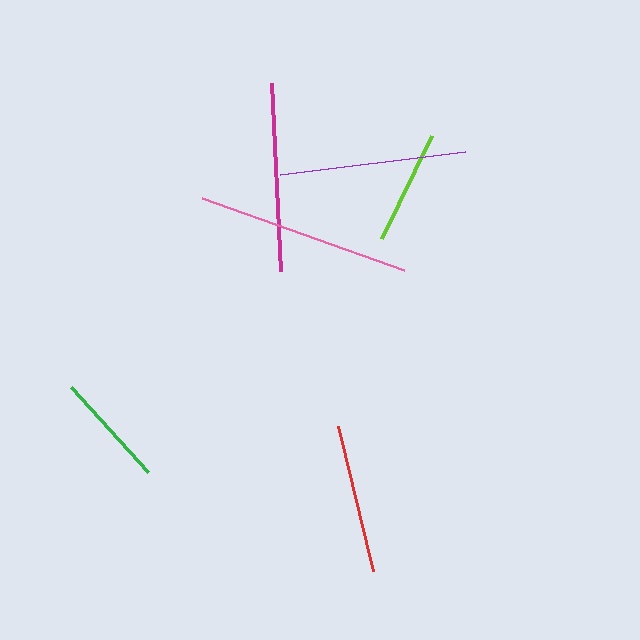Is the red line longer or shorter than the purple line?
The purple line is longer than the red line.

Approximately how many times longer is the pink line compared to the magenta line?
The pink line is approximately 1.1 times the length of the magenta line.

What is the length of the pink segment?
The pink segment is approximately 214 pixels long.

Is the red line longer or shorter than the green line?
The red line is longer than the green line.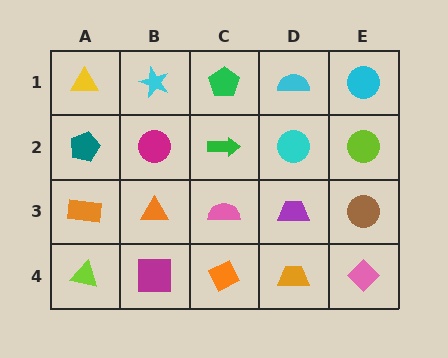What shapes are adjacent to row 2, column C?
A green pentagon (row 1, column C), a pink semicircle (row 3, column C), a magenta circle (row 2, column B), a cyan circle (row 2, column D).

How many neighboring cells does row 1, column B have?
3.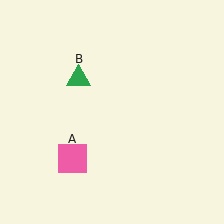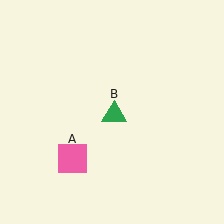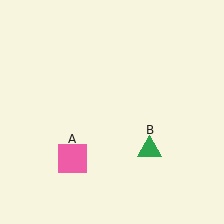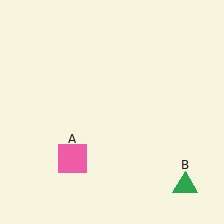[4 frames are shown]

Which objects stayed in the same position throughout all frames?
Pink square (object A) remained stationary.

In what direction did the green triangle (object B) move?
The green triangle (object B) moved down and to the right.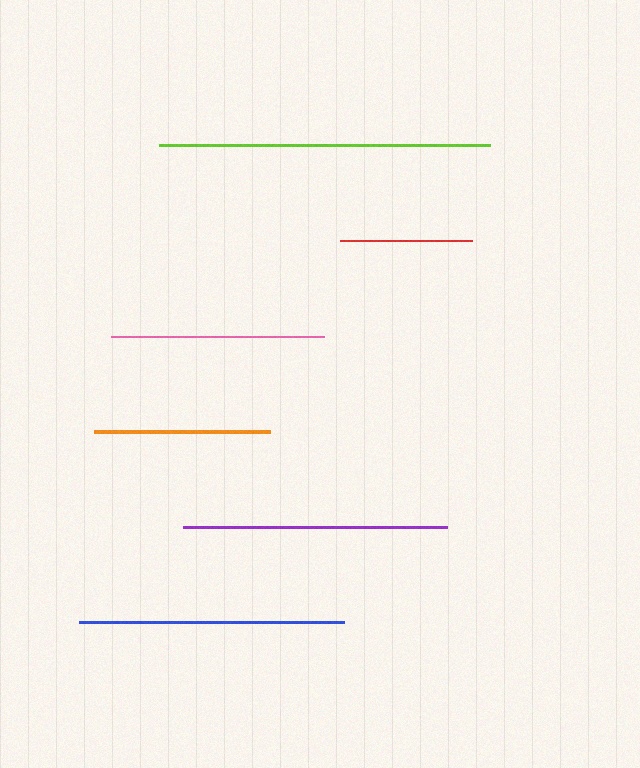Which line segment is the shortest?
The red line is the shortest at approximately 132 pixels.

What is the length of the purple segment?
The purple segment is approximately 264 pixels long.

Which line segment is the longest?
The lime line is the longest at approximately 331 pixels.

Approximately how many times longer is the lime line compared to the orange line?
The lime line is approximately 1.9 times the length of the orange line.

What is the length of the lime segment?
The lime segment is approximately 331 pixels long.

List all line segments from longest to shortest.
From longest to shortest: lime, blue, purple, pink, orange, red.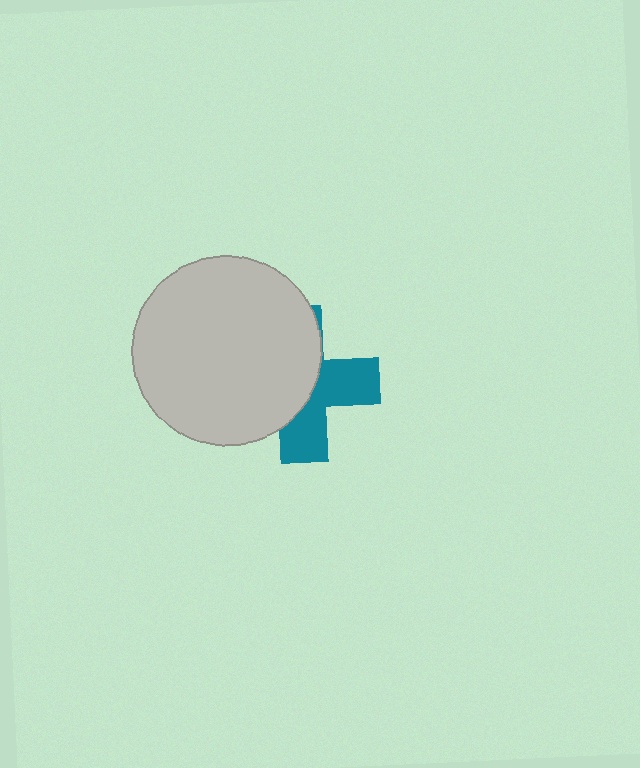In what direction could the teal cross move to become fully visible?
The teal cross could move right. That would shift it out from behind the light gray circle entirely.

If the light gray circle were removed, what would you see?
You would see the complete teal cross.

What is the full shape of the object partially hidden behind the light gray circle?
The partially hidden object is a teal cross.